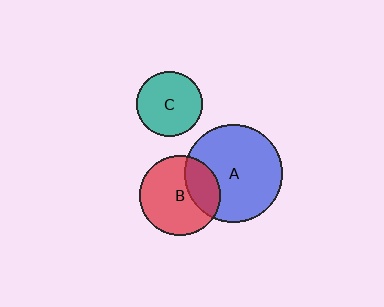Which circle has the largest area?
Circle A (blue).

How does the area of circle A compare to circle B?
Approximately 1.5 times.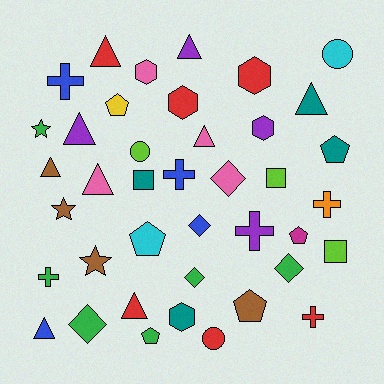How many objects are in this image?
There are 40 objects.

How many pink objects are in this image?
There are 4 pink objects.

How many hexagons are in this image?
There are 5 hexagons.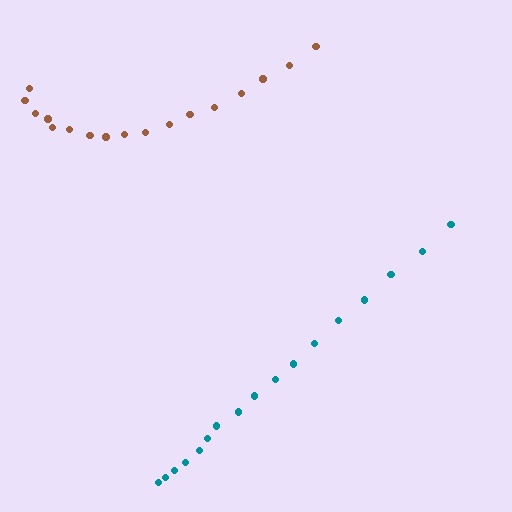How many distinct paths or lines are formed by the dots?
There are 2 distinct paths.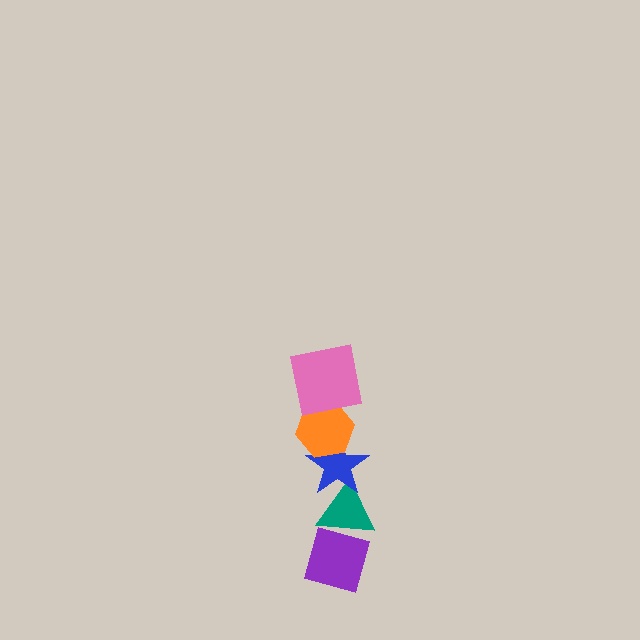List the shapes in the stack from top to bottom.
From top to bottom: the pink square, the orange hexagon, the blue star, the teal triangle, the purple diamond.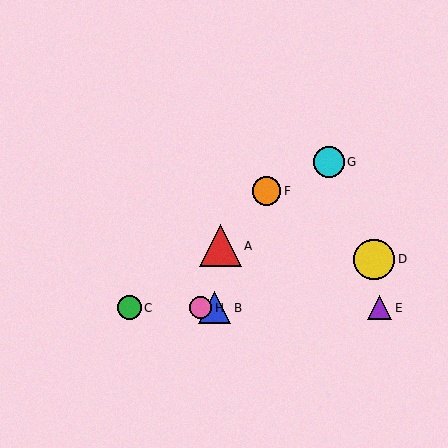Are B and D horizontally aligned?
No, B is at y≈308 and D is at y≈259.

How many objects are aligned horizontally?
4 objects (B, C, E, H) are aligned horizontally.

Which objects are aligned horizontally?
Objects B, C, E, H are aligned horizontally.